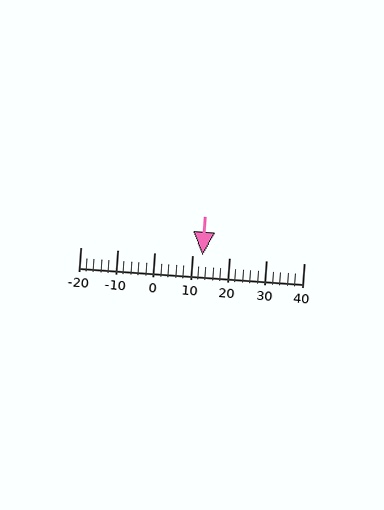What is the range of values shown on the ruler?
The ruler shows values from -20 to 40.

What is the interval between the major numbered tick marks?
The major tick marks are spaced 10 units apart.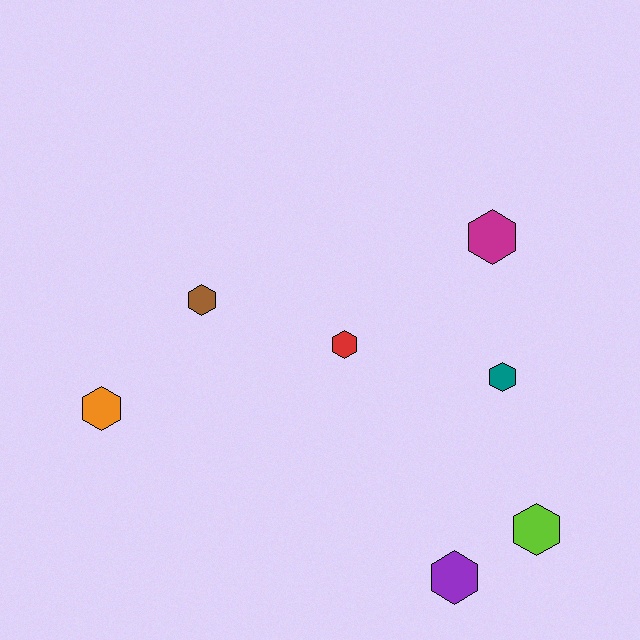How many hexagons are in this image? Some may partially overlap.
There are 7 hexagons.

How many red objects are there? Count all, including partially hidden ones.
There is 1 red object.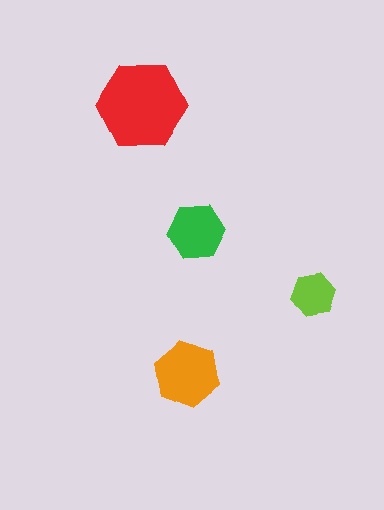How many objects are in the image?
There are 4 objects in the image.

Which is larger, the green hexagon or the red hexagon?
The red one.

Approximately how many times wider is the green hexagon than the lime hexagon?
About 1.5 times wider.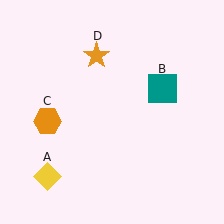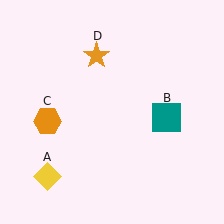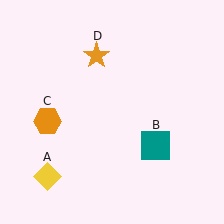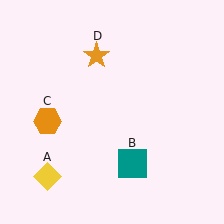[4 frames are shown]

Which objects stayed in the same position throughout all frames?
Yellow diamond (object A) and orange hexagon (object C) and orange star (object D) remained stationary.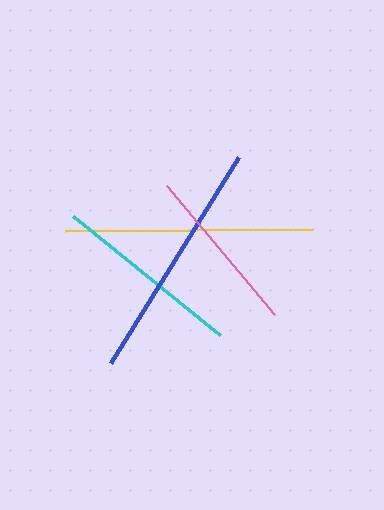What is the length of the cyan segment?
The cyan segment is approximately 189 pixels long.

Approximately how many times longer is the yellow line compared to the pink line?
The yellow line is approximately 1.5 times the length of the pink line.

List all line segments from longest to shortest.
From longest to shortest: yellow, blue, cyan, pink.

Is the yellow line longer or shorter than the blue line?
The yellow line is longer than the blue line.